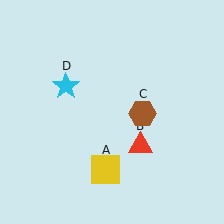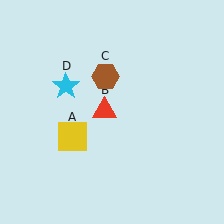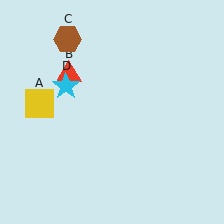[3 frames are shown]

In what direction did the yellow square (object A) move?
The yellow square (object A) moved up and to the left.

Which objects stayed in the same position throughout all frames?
Cyan star (object D) remained stationary.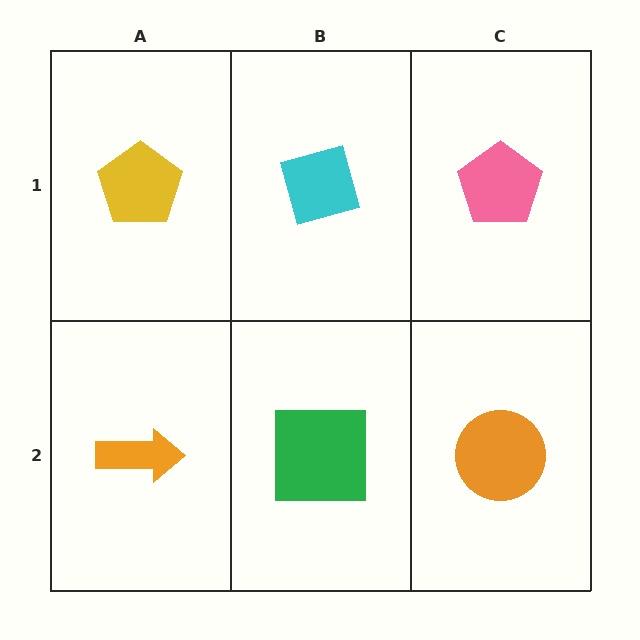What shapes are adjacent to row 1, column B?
A green square (row 2, column B), a yellow pentagon (row 1, column A), a pink pentagon (row 1, column C).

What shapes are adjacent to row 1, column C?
An orange circle (row 2, column C), a cyan diamond (row 1, column B).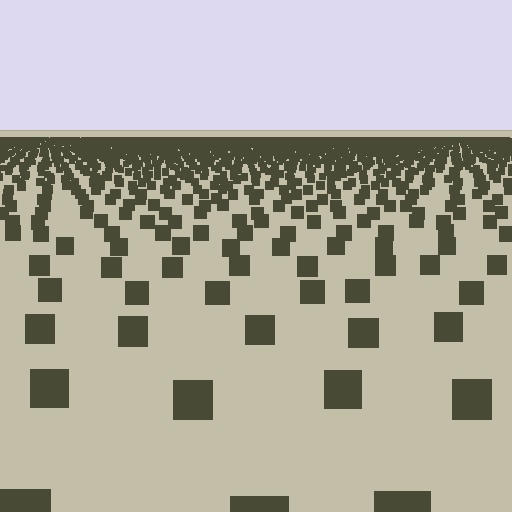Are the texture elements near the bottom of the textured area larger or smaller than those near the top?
Larger. Near the bottom, elements are closer to the viewer and appear at a bigger on-screen size.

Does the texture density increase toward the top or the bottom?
Density increases toward the top.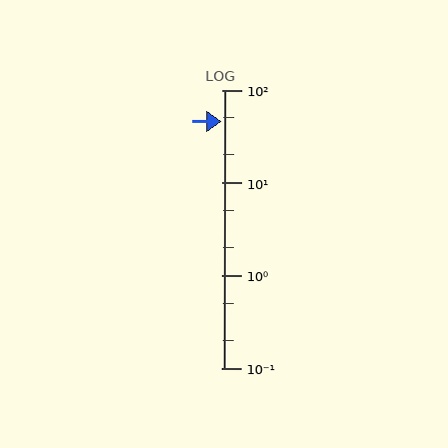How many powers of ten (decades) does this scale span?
The scale spans 3 decades, from 0.1 to 100.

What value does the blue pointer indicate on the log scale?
The pointer indicates approximately 46.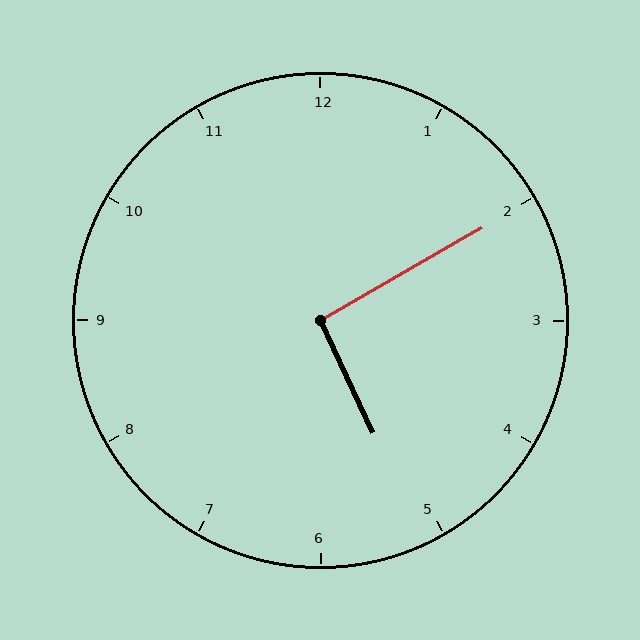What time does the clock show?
5:10.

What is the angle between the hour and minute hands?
Approximately 95 degrees.